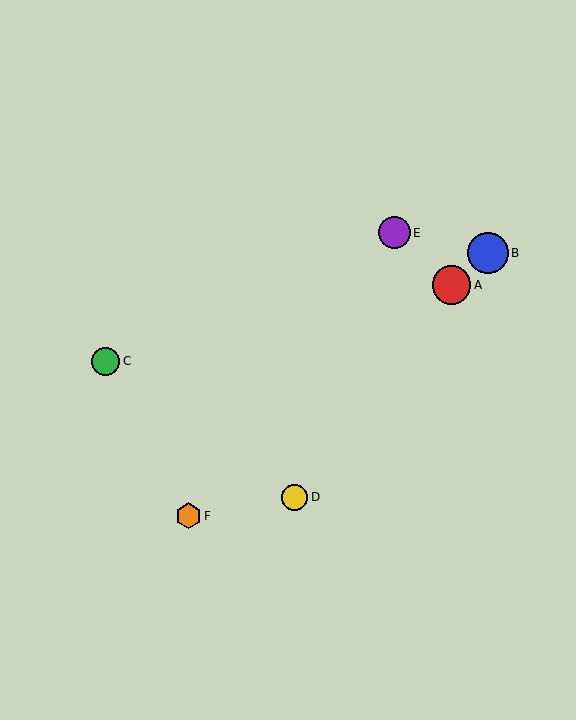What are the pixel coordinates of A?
Object A is at (452, 285).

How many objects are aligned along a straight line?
3 objects (A, B, F) are aligned along a straight line.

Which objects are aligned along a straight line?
Objects A, B, F are aligned along a straight line.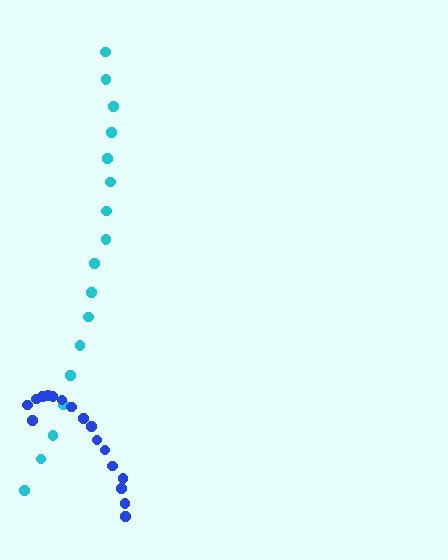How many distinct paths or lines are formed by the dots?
There are 2 distinct paths.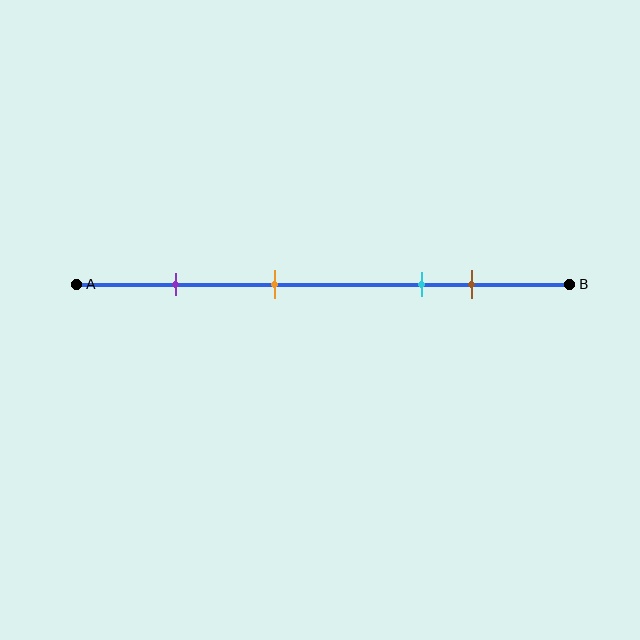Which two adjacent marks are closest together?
The cyan and brown marks are the closest adjacent pair.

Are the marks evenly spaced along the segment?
No, the marks are not evenly spaced.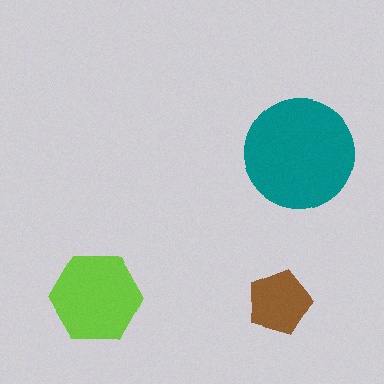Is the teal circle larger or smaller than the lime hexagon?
Larger.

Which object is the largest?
The teal circle.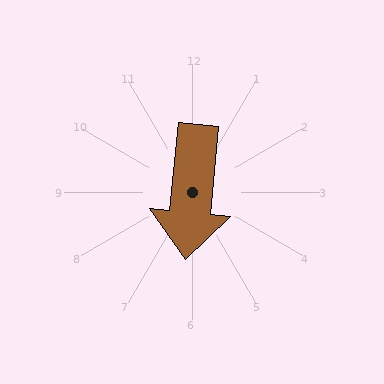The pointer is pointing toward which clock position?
Roughly 6 o'clock.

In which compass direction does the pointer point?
South.